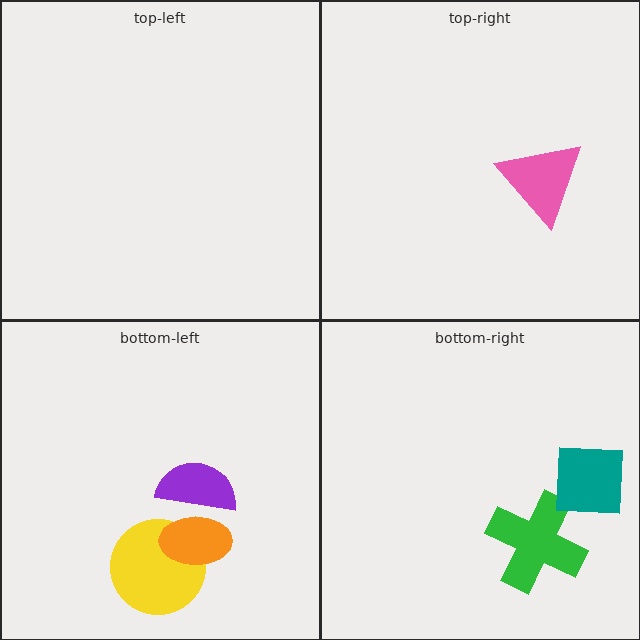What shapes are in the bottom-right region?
The green cross, the teal square.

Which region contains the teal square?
The bottom-right region.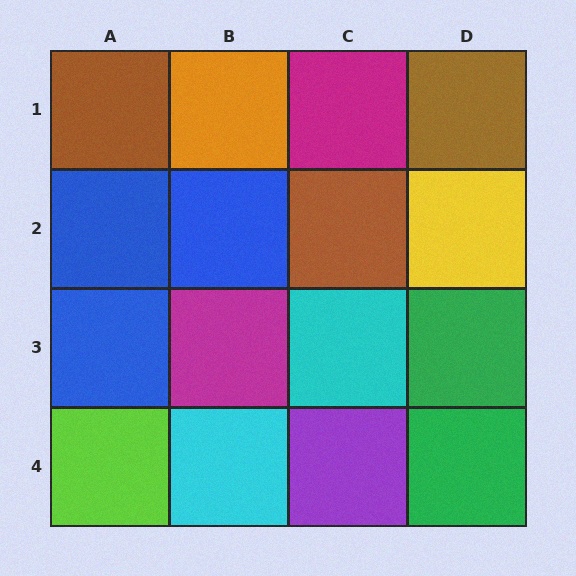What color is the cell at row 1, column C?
Magenta.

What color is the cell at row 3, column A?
Blue.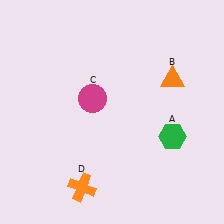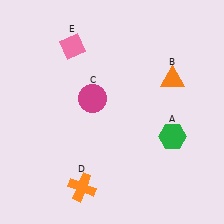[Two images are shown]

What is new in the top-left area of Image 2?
A pink diamond (E) was added in the top-left area of Image 2.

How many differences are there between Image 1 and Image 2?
There is 1 difference between the two images.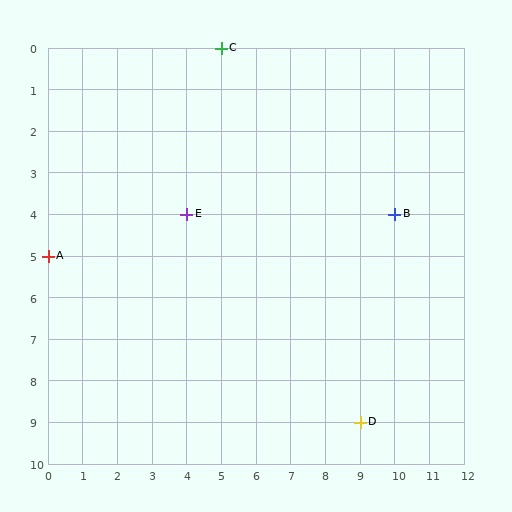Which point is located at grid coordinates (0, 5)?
Point A is at (0, 5).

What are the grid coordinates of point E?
Point E is at grid coordinates (4, 4).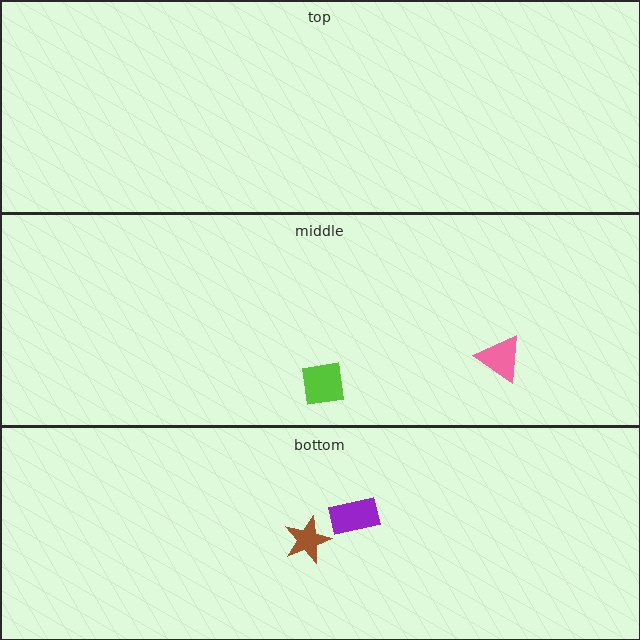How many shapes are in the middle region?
2.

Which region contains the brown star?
The bottom region.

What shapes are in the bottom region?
The brown star, the purple rectangle.